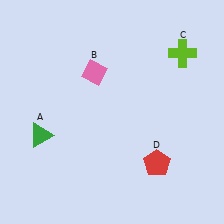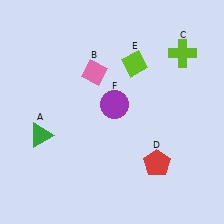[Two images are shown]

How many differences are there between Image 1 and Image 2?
There are 2 differences between the two images.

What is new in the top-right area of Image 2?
A purple circle (F) was added in the top-right area of Image 2.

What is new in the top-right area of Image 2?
A lime diamond (E) was added in the top-right area of Image 2.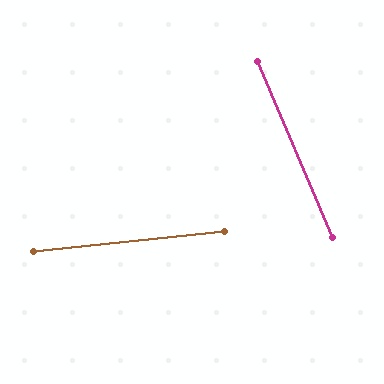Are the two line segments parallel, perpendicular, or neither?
Neither parallel nor perpendicular — they differ by about 73°.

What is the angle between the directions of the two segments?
Approximately 73 degrees.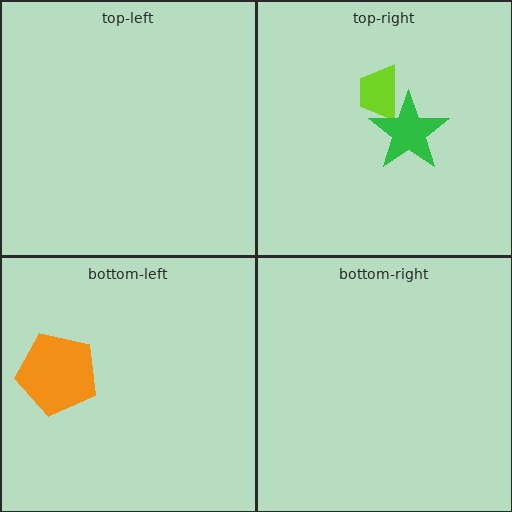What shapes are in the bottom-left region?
The orange pentagon.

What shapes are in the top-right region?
The lime trapezoid, the green star.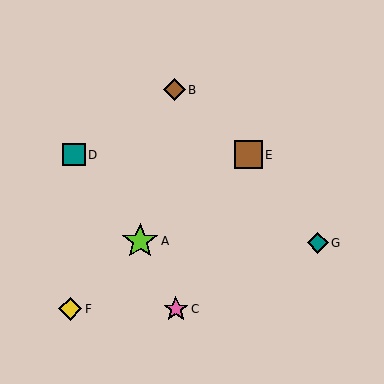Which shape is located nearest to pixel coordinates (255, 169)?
The brown square (labeled E) at (248, 155) is nearest to that location.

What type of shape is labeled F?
Shape F is a yellow diamond.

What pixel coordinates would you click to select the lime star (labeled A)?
Click at (140, 241) to select the lime star A.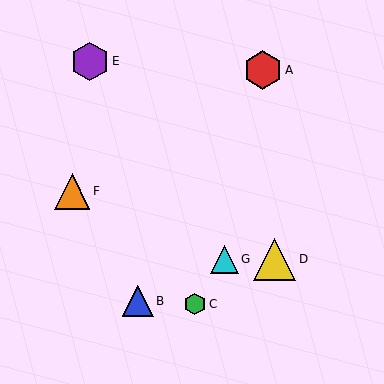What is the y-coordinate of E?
Object E is at y≈61.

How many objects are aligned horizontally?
2 objects (D, G) are aligned horizontally.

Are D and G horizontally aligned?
Yes, both are at y≈259.